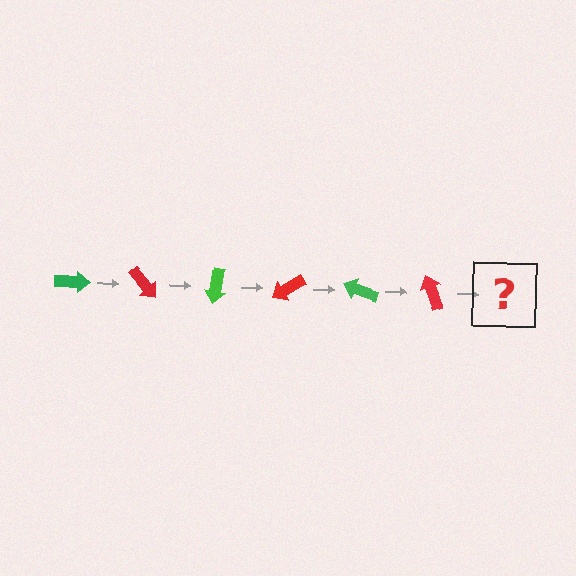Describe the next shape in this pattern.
It should be a green arrow, rotated 300 degrees from the start.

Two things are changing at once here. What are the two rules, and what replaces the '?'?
The two rules are that it rotates 50 degrees each step and the color cycles through green and red. The '?' should be a green arrow, rotated 300 degrees from the start.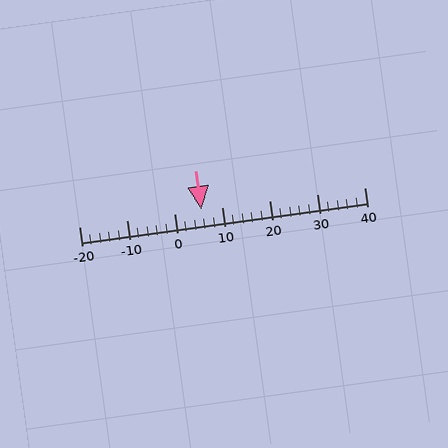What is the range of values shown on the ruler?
The ruler shows values from -20 to 40.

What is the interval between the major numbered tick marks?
The major tick marks are spaced 10 units apart.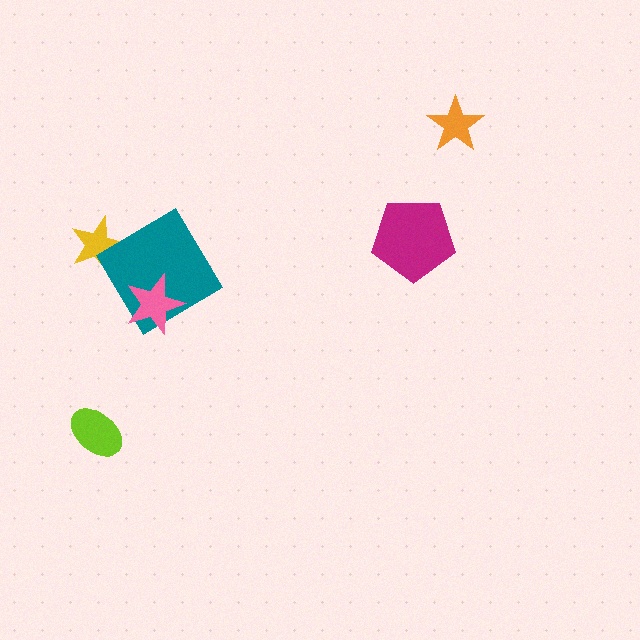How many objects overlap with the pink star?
1 object overlaps with the pink star.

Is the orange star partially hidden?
No, no other shape covers it.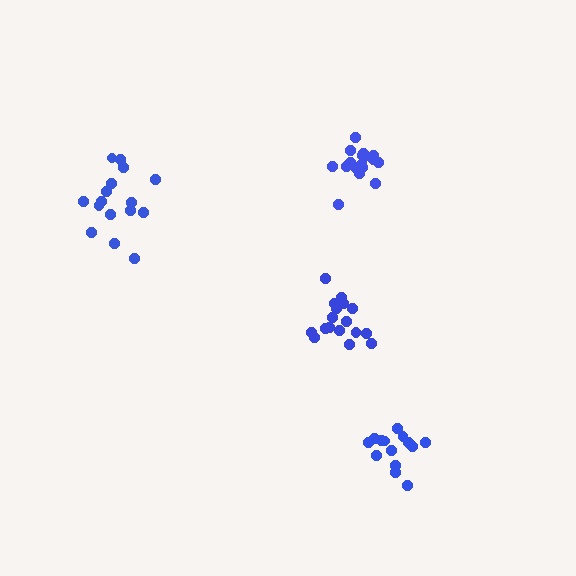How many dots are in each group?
Group 1: 16 dots, Group 2: 17 dots, Group 3: 17 dots, Group 4: 14 dots (64 total).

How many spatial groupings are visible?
There are 4 spatial groupings.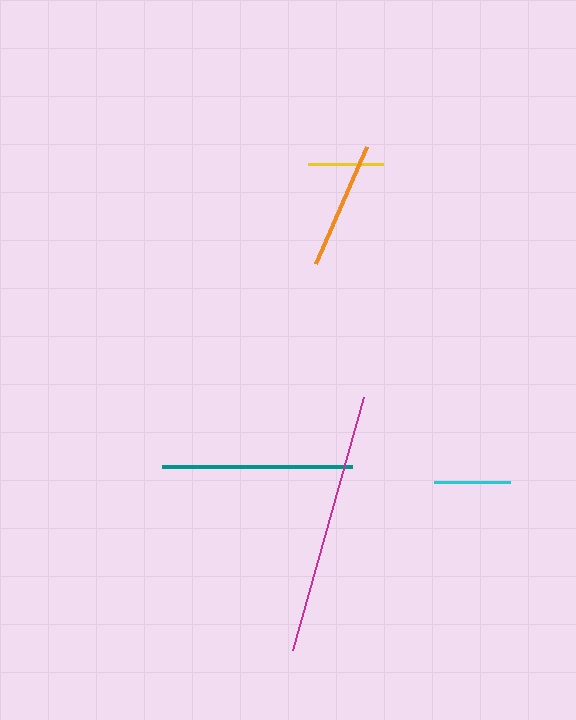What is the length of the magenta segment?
The magenta segment is approximately 264 pixels long.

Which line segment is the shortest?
The yellow line is the shortest at approximately 74 pixels.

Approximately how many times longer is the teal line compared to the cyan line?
The teal line is approximately 2.5 times the length of the cyan line.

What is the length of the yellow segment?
The yellow segment is approximately 74 pixels long.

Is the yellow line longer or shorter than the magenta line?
The magenta line is longer than the yellow line.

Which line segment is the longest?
The magenta line is the longest at approximately 264 pixels.